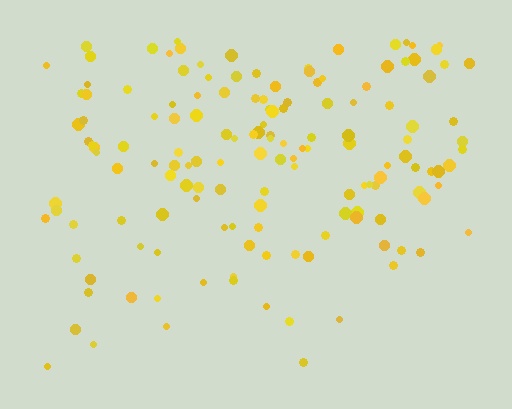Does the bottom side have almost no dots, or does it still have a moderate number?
Still a moderate number, just noticeably fewer than the top.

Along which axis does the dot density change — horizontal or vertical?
Vertical.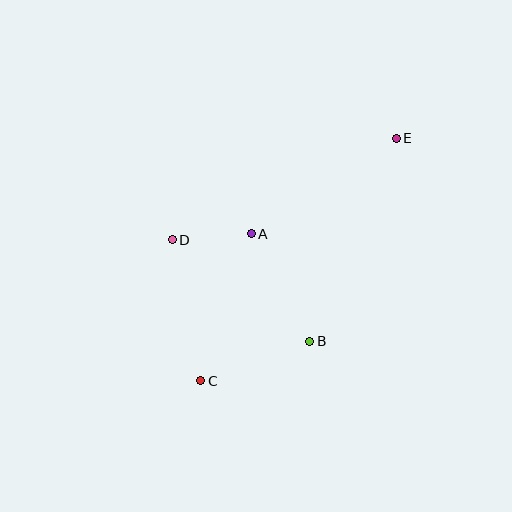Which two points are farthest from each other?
Points C and E are farthest from each other.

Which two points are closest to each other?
Points A and D are closest to each other.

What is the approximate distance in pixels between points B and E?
The distance between B and E is approximately 220 pixels.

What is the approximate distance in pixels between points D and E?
The distance between D and E is approximately 246 pixels.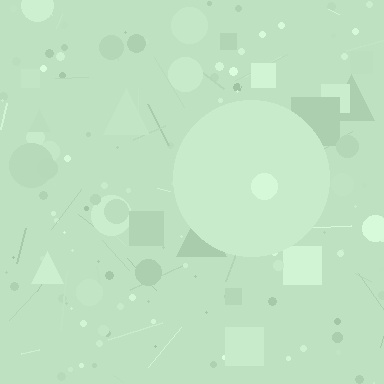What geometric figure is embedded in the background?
A circle is embedded in the background.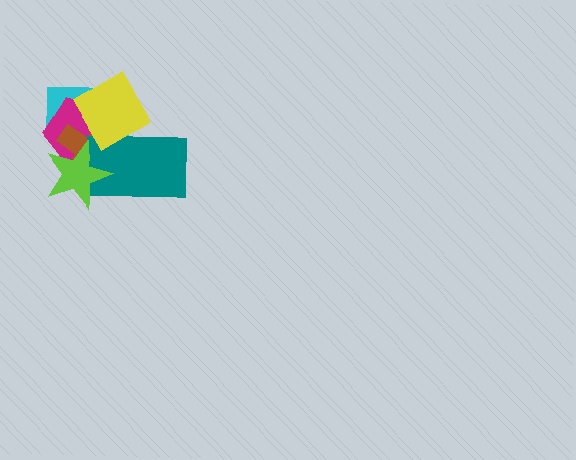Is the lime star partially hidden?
No, no other shape covers it.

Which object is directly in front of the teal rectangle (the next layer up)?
The lime star is directly in front of the teal rectangle.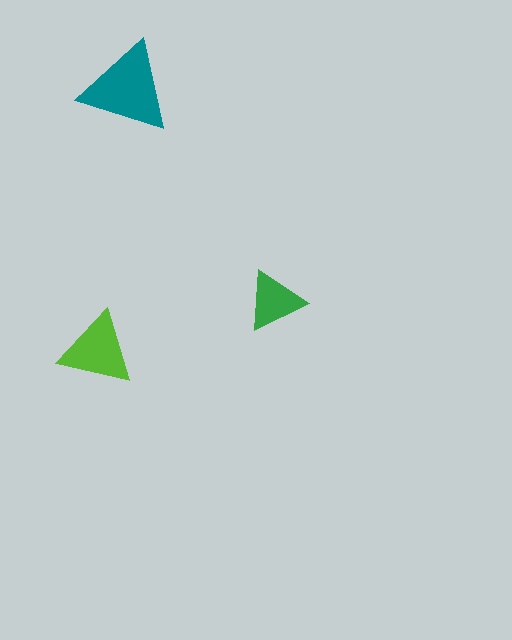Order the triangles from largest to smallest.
the teal one, the lime one, the green one.